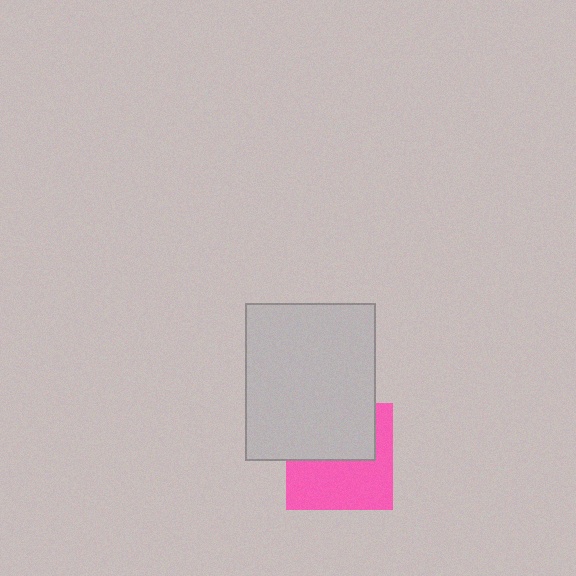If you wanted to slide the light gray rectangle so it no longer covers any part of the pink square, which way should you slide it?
Slide it up — that is the most direct way to separate the two shapes.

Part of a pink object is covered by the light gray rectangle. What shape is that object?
It is a square.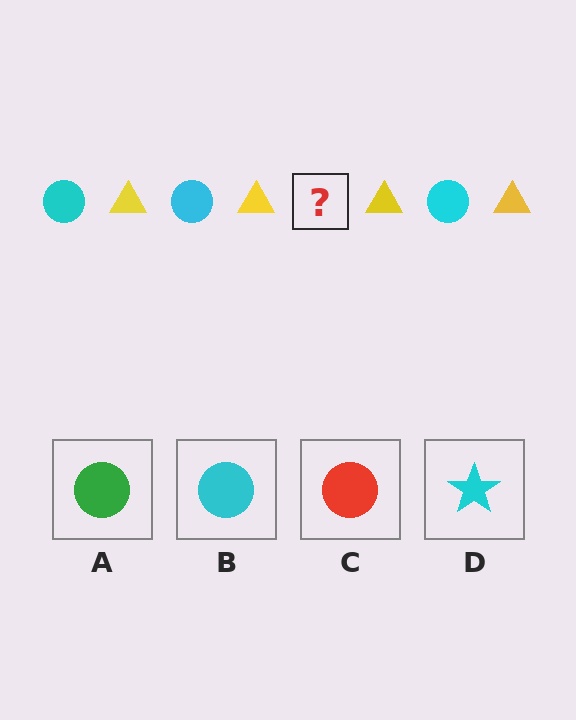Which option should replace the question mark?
Option B.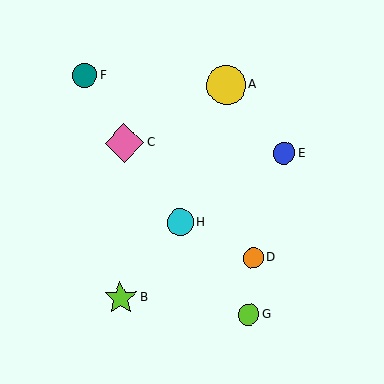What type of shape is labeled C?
Shape C is a pink diamond.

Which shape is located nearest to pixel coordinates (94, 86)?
The teal circle (labeled F) at (84, 76) is nearest to that location.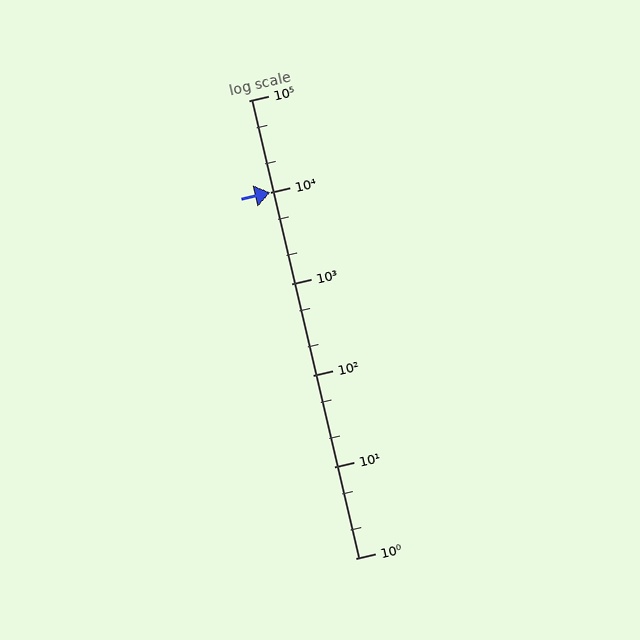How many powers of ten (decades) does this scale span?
The scale spans 5 decades, from 1 to 100000.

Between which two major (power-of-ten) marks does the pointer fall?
The pointer is between 1000 and 10000.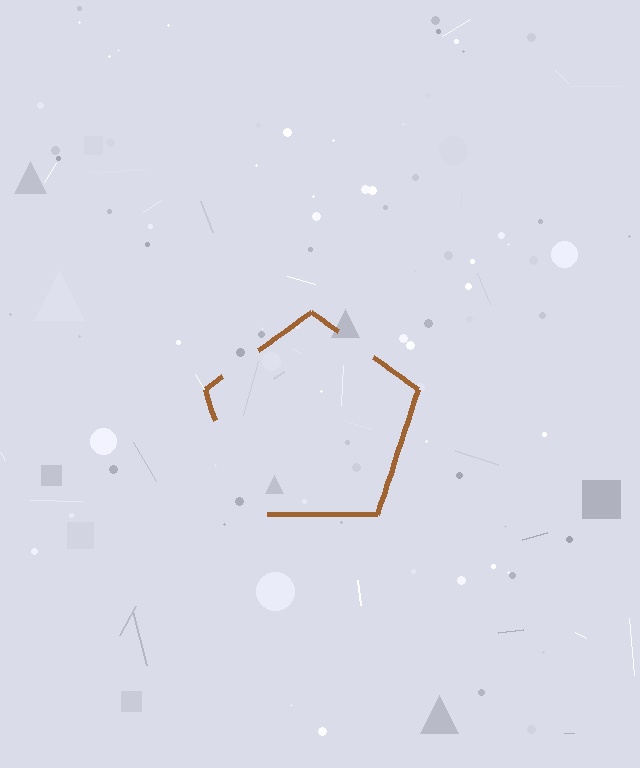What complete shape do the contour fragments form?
The contour fragments form a pentagon.